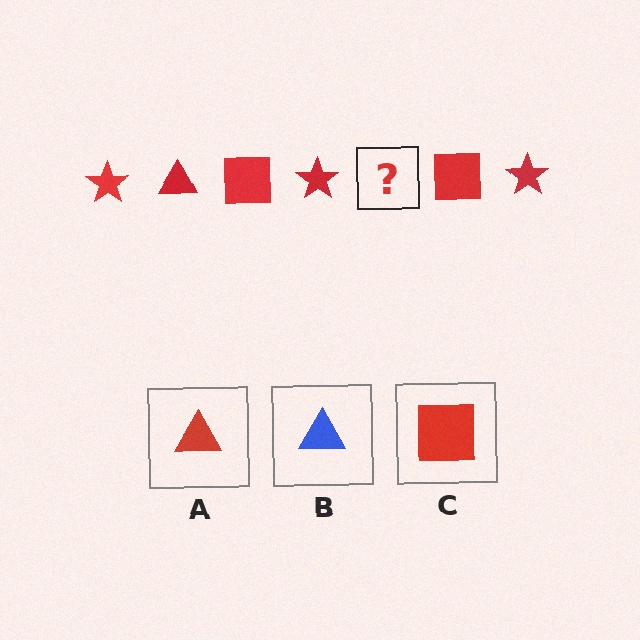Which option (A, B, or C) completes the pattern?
A.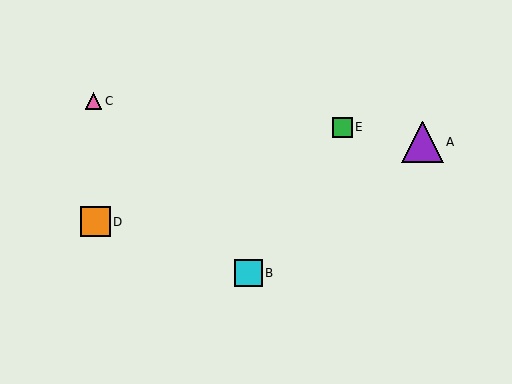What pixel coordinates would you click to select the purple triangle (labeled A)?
Click at (422, 142) to select the purple triangle A.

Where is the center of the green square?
The center of the green square is at (342, 127).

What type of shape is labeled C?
Shape C is a pink triangle.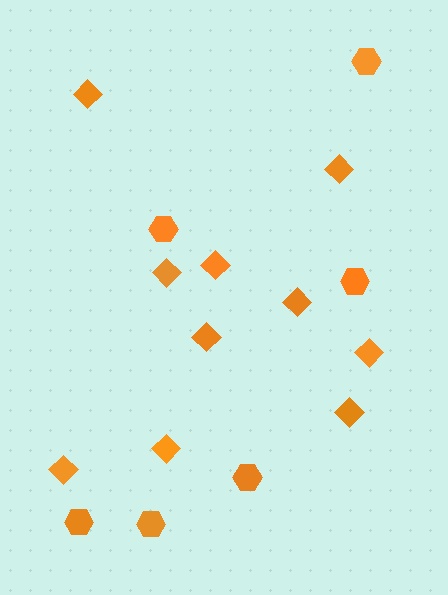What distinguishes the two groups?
There are 2 groups: one group of hexagons (6) and one group of diamonds (10).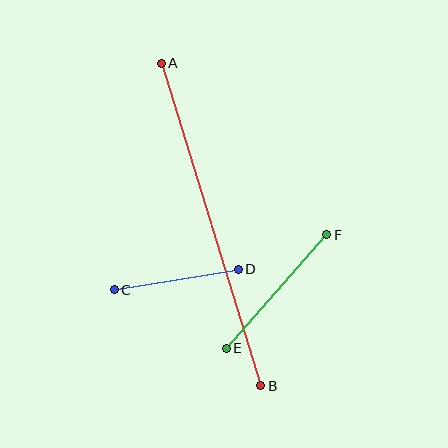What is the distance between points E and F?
The distance is approximately 151 pixels.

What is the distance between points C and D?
The distance is approximately 126 pixels.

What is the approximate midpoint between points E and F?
The midpoint is at approximately (276, 291) pixels.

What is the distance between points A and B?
The distance is approximately 337 pixels.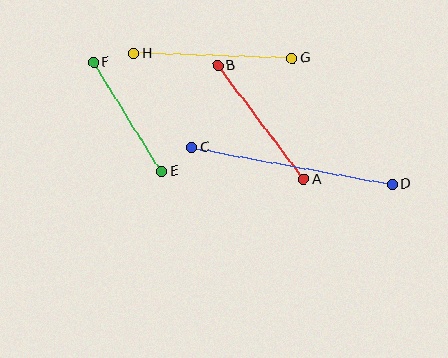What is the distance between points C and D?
The distance is approximately 204 pixels.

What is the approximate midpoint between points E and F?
The midpoint is at approximately (128, 117) pixels.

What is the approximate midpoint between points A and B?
The midpoint is at approximately (261, 122) pixels.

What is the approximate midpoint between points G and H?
The midpoint is at approximately (213, 56) pixels.